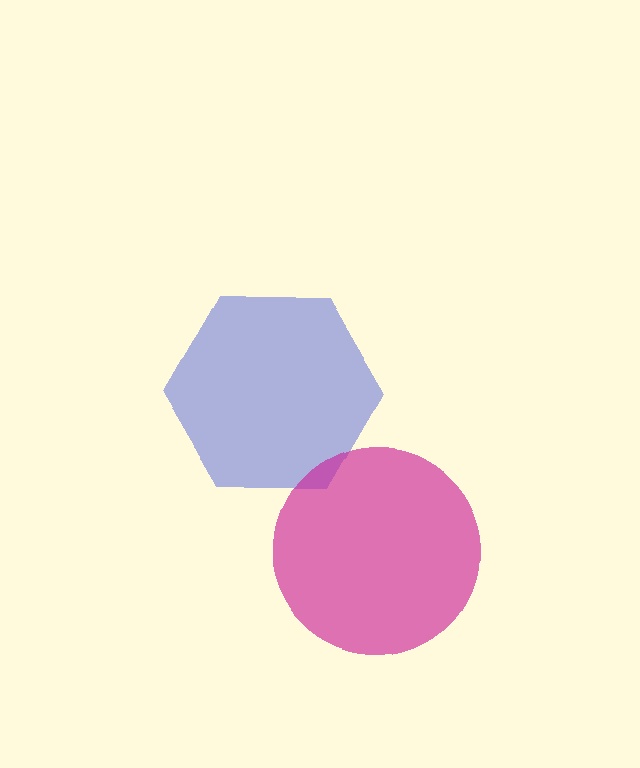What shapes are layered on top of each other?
The layered shapes are: a blue hexagon, a magenta circle.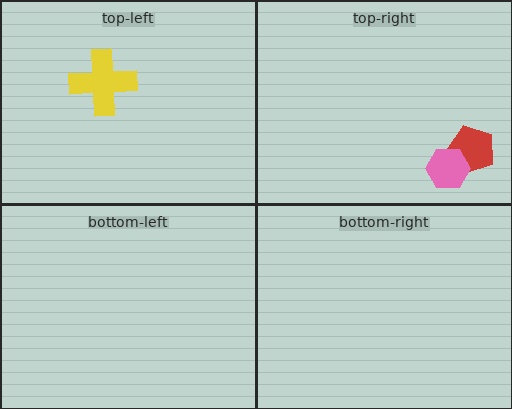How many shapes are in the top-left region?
1.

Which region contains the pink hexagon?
The top-right region.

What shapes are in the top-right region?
The red pentagon, the pink hexagon.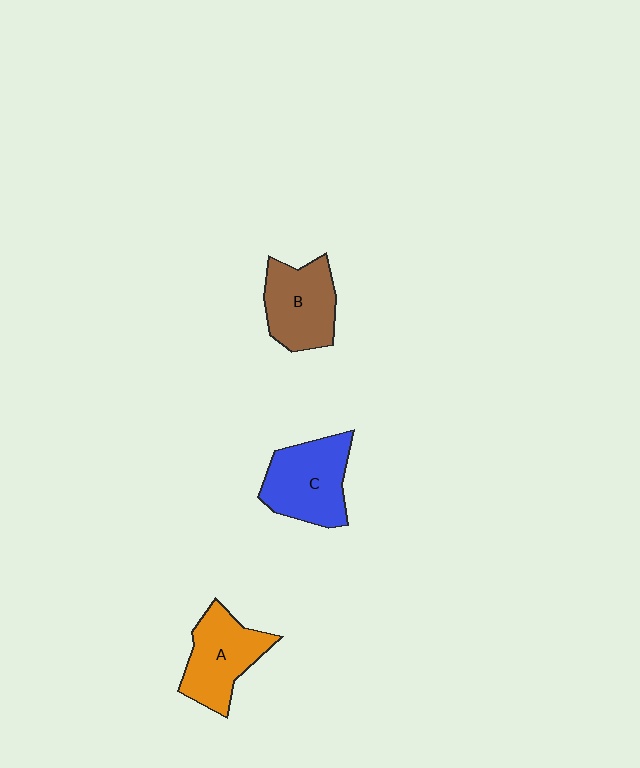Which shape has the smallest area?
Shape B (brown).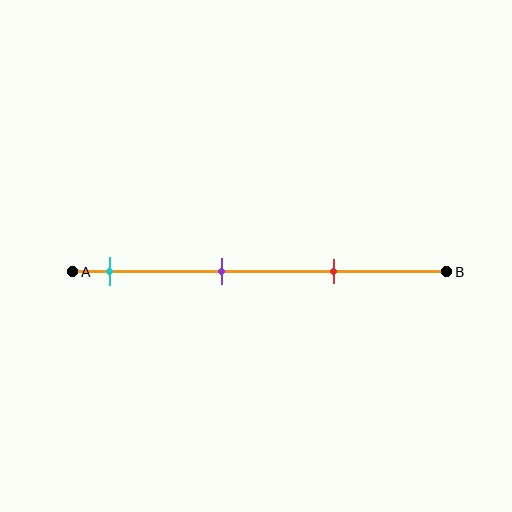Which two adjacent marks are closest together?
The purple and red marks are the closest adjacent pair.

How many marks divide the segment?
There are 3 marks dividing the segment.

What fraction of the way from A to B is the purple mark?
The purple mark is approximately 40% (0.4) of the way from A to B.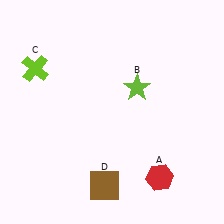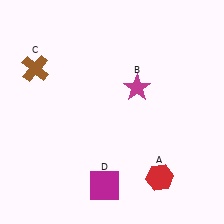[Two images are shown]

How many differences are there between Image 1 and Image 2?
There are 3 differences between the two images.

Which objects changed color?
B changed from lime to magenta. C changed from lime to brown. D changed from brown to magenta.